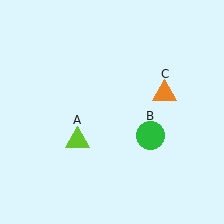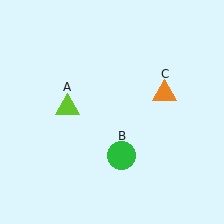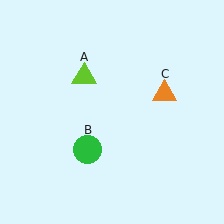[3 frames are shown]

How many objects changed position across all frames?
2 objects changed position: lime triangle (object A), green circle (object B).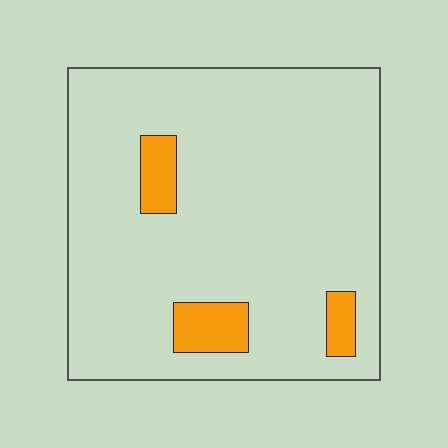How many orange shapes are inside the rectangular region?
3.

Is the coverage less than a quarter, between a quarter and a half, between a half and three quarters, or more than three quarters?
Less than a quarter.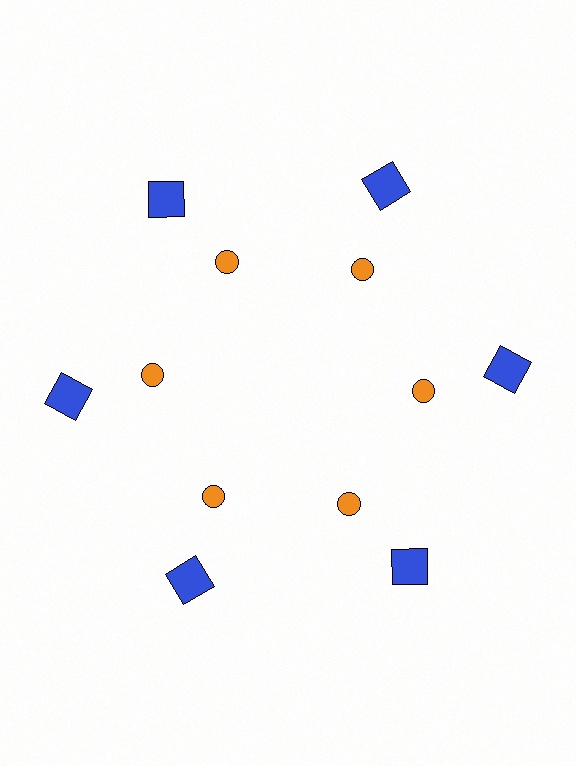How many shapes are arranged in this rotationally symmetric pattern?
There are 12 shapes, arranged in 6 groups of 2.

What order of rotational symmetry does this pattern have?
This pattern has 6-fold rotational symmetry.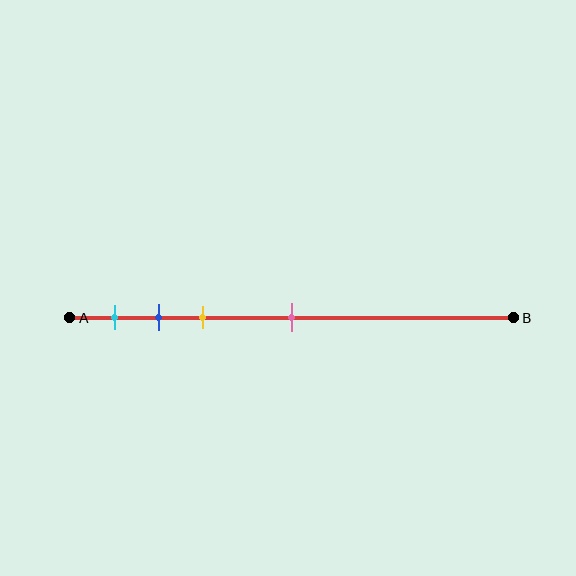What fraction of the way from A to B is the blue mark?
The blue mark is approximately 20% (0.2) of the way from A to B.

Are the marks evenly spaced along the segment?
No, the marks are not evenly spaced.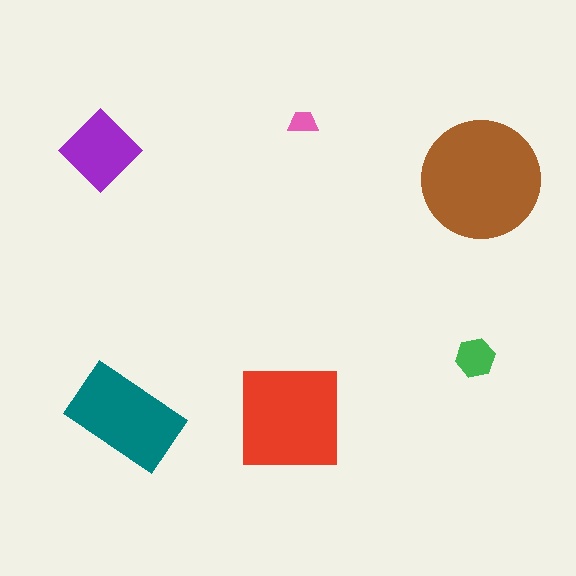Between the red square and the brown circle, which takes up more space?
The brown circle.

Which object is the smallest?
The pink trapezoid.